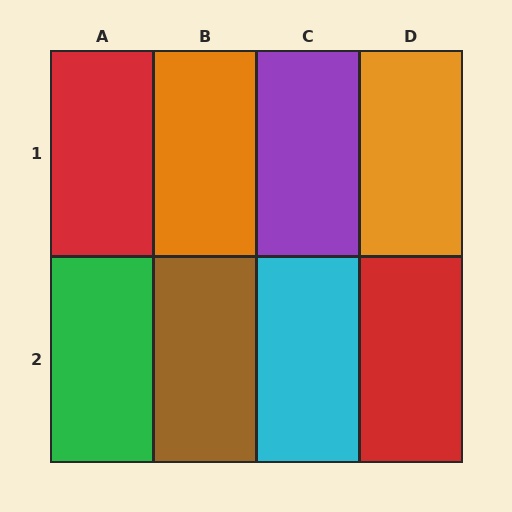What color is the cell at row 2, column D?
Red.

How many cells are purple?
1 cell is purple.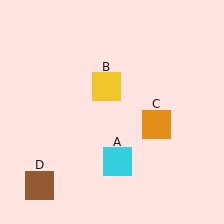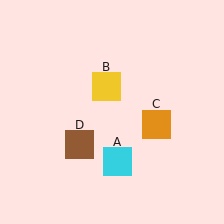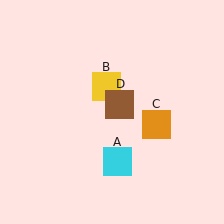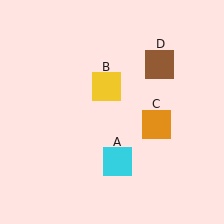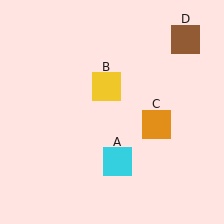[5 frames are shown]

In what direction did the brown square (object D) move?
The brown square (object D) moved up and to the right.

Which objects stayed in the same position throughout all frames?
Cyan square (object A) and yellow square (object B) and orange square (object C) remained stationary.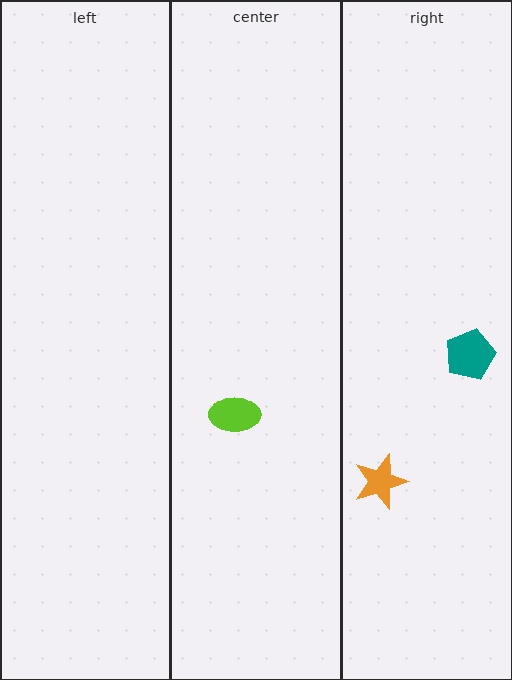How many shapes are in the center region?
1.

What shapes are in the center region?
The lime ellipse.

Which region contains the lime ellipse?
The center region.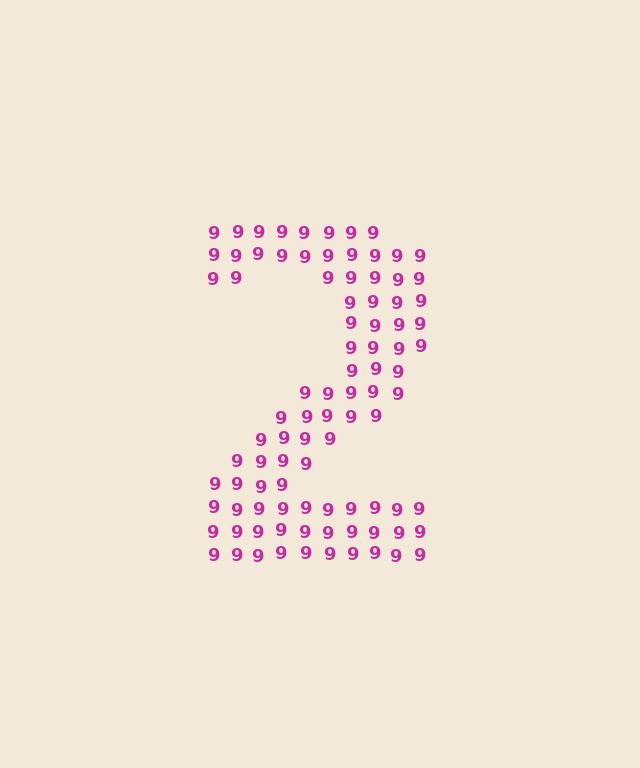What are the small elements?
The small elements are digit 9's.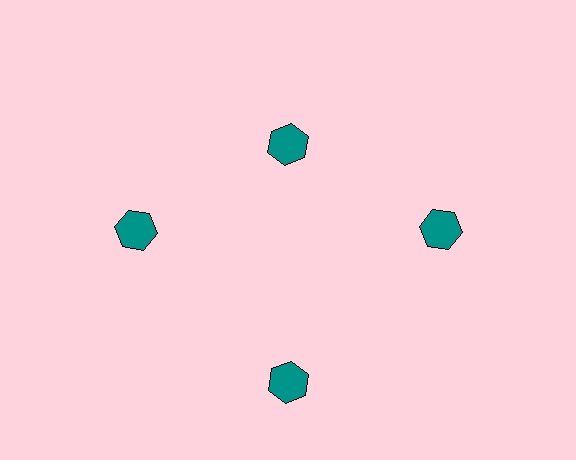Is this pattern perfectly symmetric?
No. The 4 teal hexagons are arranged in a ring, but one element near the 12 o'clock position is pulled inward toward the center, breaking the 4-fold rotational symmetry.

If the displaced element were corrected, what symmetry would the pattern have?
It would have 4-fold rotational symmetry — the pattern would map onto itself every 90 degrees.